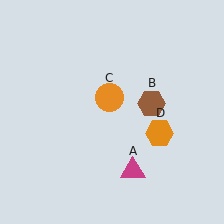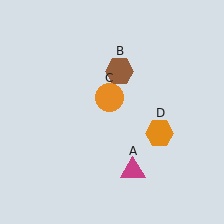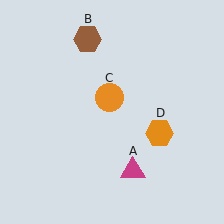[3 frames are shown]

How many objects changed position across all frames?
1 object changed position: brown hexagon (object B).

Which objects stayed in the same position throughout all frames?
Magenta triangle (object A) and orange circle (object C) and orange hexagon (object D) remained stationary.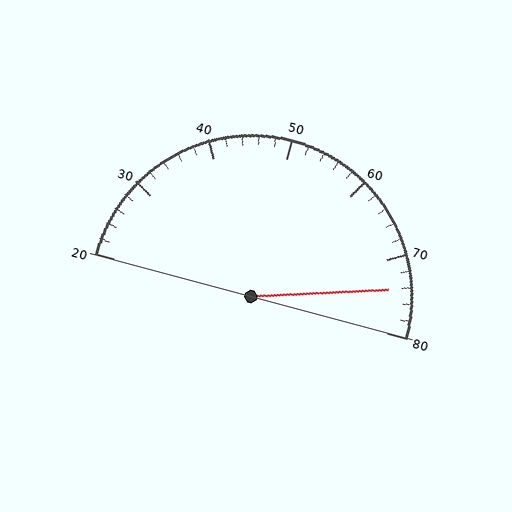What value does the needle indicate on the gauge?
The needle indicates approximately 74.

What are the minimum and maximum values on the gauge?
The gauge ranges from 20 to 80.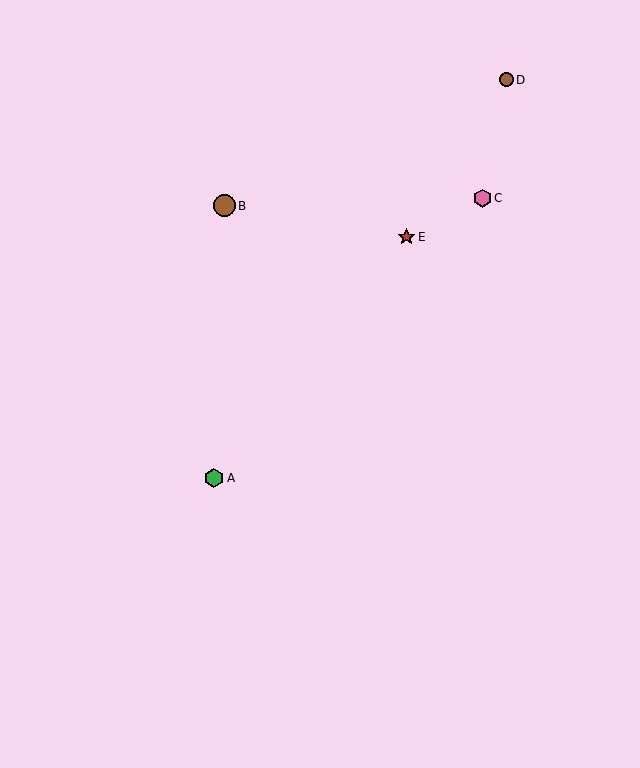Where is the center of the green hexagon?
The center of the green hexagon is at (214, 478).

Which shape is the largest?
The brown circle (labeled B) is the largest.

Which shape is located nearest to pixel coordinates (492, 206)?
The pink hexagon (labeled C) at (483, 198) is nearest to that location.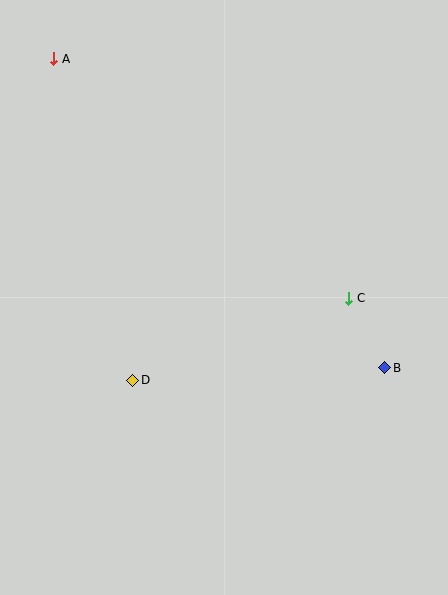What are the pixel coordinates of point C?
Point C is at (349, 298).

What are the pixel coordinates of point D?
Point D is at (133, 380).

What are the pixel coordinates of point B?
Point B is at (385, 368).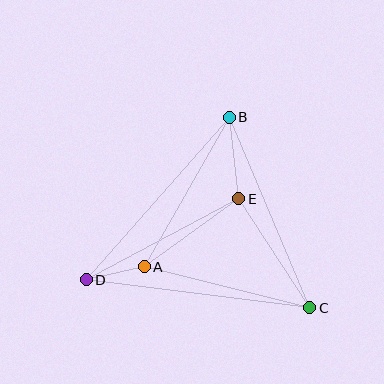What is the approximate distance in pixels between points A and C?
The distance between A and C is approximately 170 pixels.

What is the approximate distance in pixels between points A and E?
The distance between A and E is approximately 116 pixels.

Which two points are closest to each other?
Points A and D are closest to each other.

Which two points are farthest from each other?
Points C and D are farthest from each other.